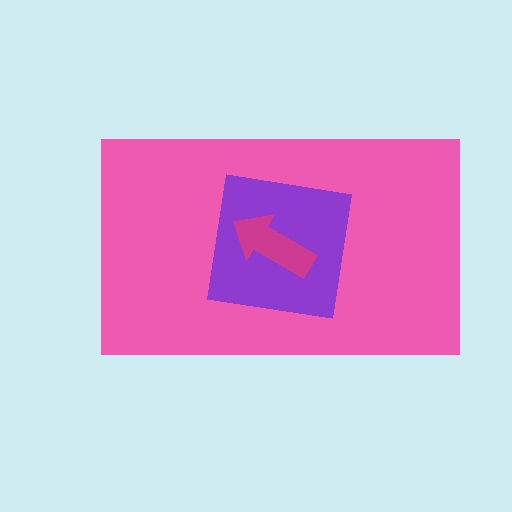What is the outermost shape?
The pink rectangle.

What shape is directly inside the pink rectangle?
The purple square.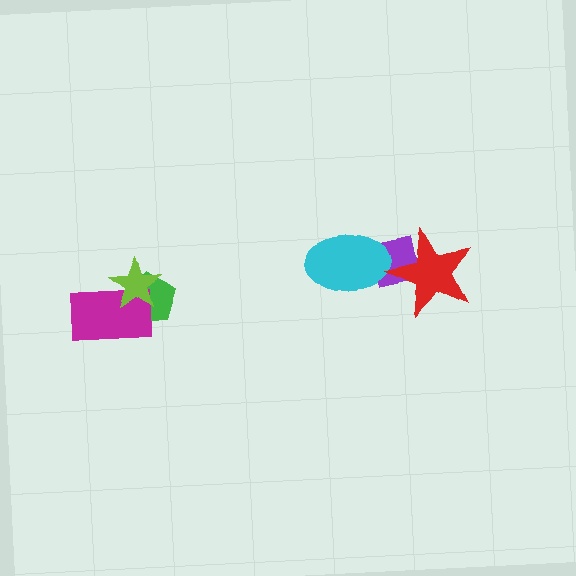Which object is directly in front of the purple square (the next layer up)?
The cyan ellipse is directly in front of the purple square.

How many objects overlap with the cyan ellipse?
1 object overlaps with the cyan ellipse.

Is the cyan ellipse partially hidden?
No, no other shape covers it.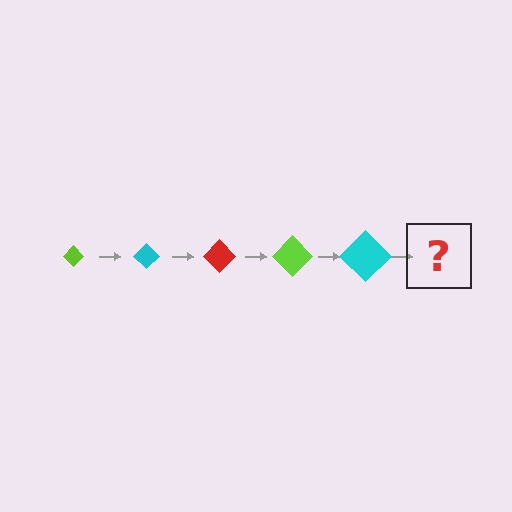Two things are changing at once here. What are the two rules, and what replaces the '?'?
The two rules are that the diamond grows larger each step and the color cycles through lime, cyan, and red. The '?' should be a red diamond, larger than the previous one.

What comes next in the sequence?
The next element should be a red diamond, larger than the previous one.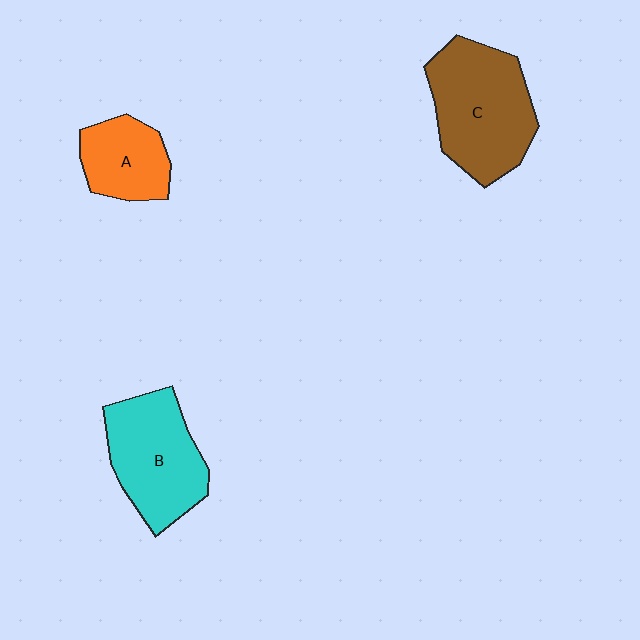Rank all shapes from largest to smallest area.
From largest to smallest: C (brown), B (cyan), A (orange).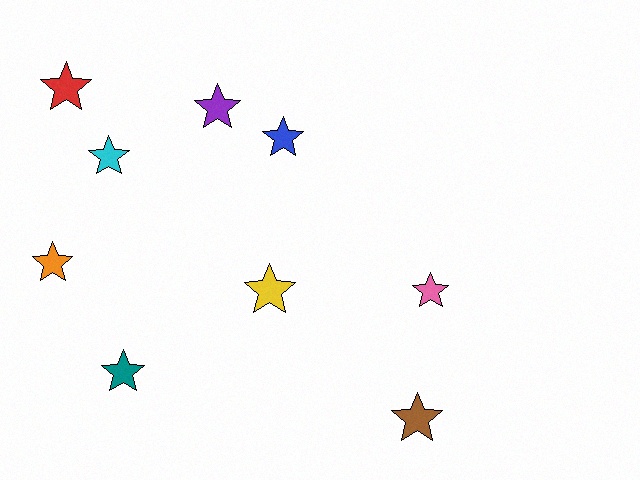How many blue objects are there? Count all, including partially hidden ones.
There is 1 blue object.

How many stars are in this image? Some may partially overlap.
There are 9 stars.